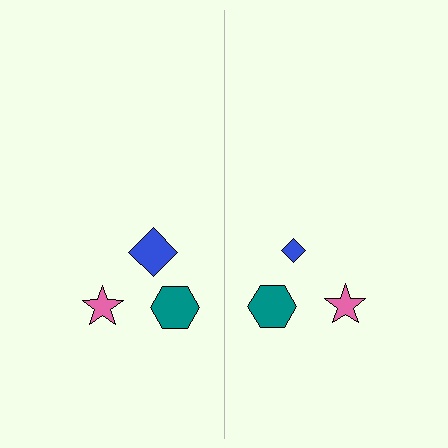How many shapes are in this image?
There are 6 shapes in this image.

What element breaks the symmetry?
The blue diamond on the right side has a different size than its mirror counterpart.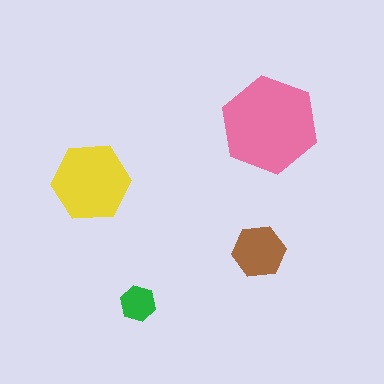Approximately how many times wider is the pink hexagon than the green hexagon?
About 2.5 times wider.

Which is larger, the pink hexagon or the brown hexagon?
The pink one.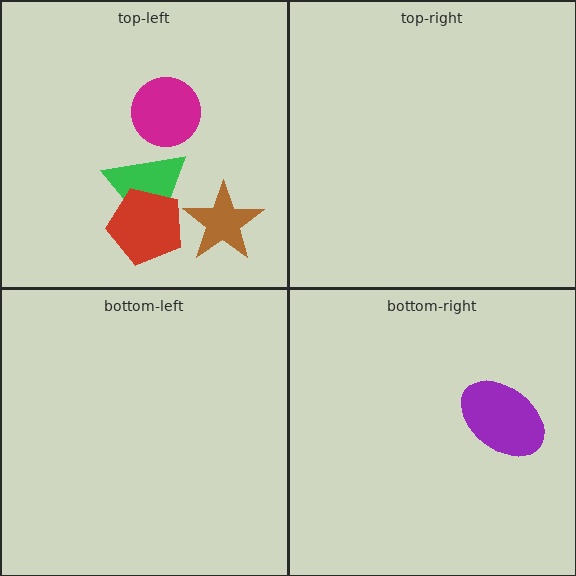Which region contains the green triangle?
The top-left region.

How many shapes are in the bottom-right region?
1.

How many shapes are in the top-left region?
4.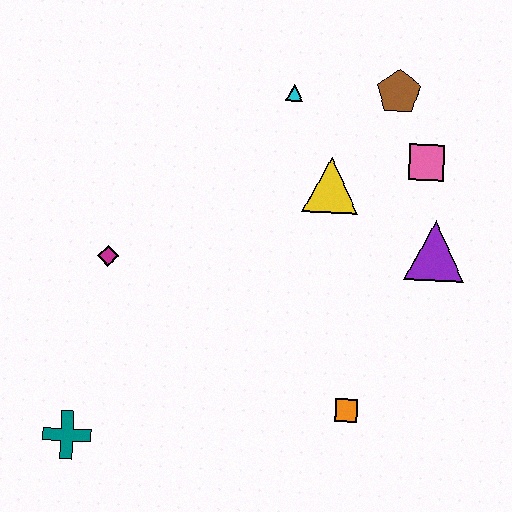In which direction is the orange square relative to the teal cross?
The orange square is to the right of the teal cross.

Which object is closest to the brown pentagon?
The pink square is closest to the brown pentagon.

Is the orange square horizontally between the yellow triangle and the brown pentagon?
Yes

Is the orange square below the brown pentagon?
Yes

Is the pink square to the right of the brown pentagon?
Yes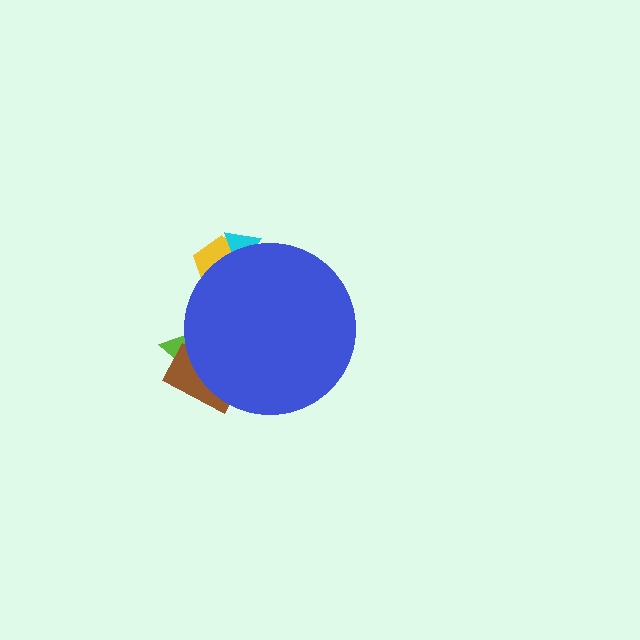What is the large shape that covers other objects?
A blue circle.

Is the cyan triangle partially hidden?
Yes, the cyan triangle is partially hidden behind the blue circle.